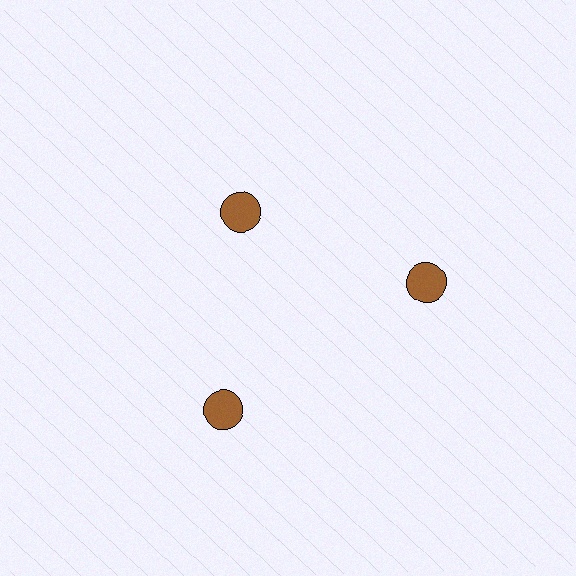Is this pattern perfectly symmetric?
No. The 3 brown circles are arranged in a ring, but one element near the 11 o'clock position is pulled inward toward the center, breaking the 3-fold rotational symmetry.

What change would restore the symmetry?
The symmetry would be restored by moving it outward, back onto the ring so that all 3 circles sit at equal angles and equal distance from the center.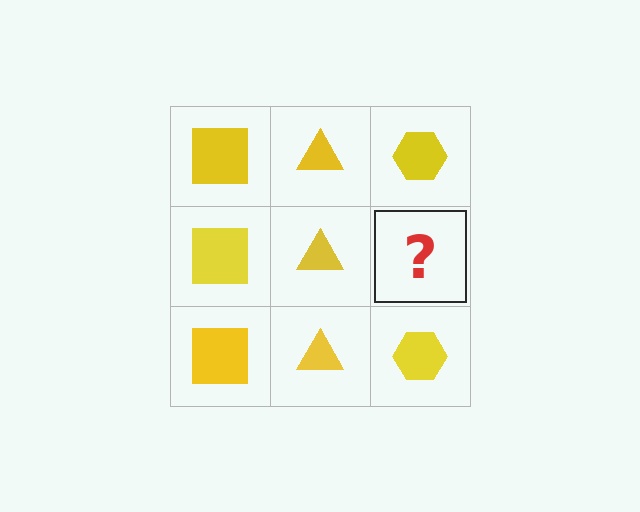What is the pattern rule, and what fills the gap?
The rule is that each column has a consistent shape. The gap should be filled with a yellow hexagon.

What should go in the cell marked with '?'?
The missing cell should contain a yellow hexagon.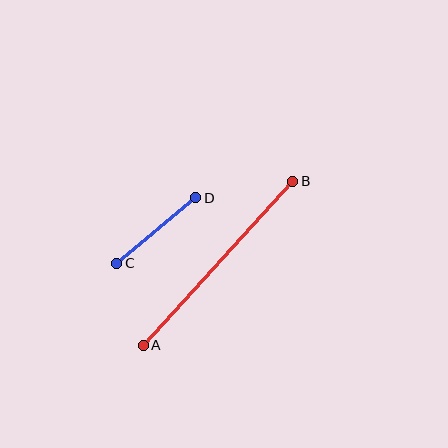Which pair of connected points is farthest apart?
Points A and B are farthest apart.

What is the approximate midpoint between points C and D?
The midpoint is at approximately (156, 231) pixels.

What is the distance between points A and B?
The distance is approximately 222 pixels.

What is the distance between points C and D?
The distance is approximately 103 pixels.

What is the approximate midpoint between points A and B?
The midpoint is at approximately (218, 263) pixels.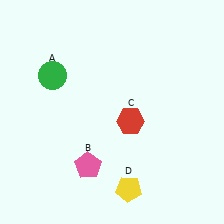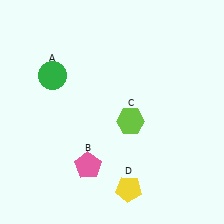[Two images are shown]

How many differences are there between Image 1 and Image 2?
There is 1 difference between the two images.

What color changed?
The hexagon (C) changed from red in Image 1 to lime in Image 2.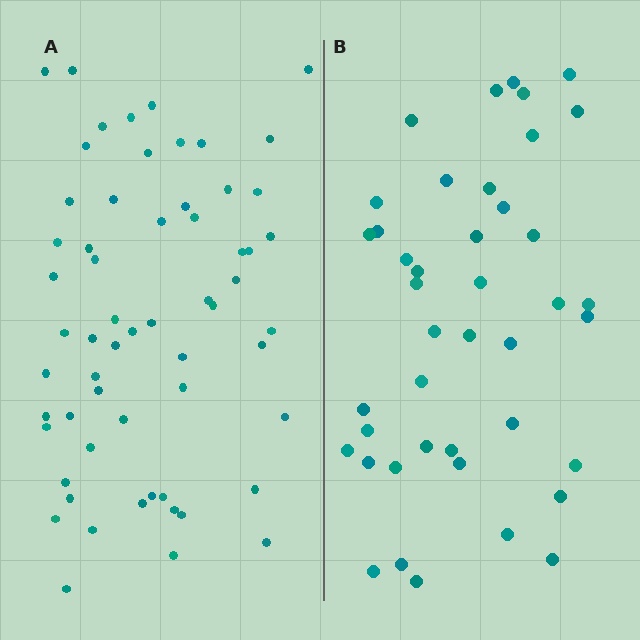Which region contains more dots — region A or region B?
Region A (the left region) has more dots.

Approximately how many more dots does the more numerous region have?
Region A has approximately 20 more dots than region B.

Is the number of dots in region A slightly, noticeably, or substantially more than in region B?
Region A has noticeably more, but not dramatically so. The ratio is roughly 1.4 to 1.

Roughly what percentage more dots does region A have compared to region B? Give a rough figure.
About 45% more.